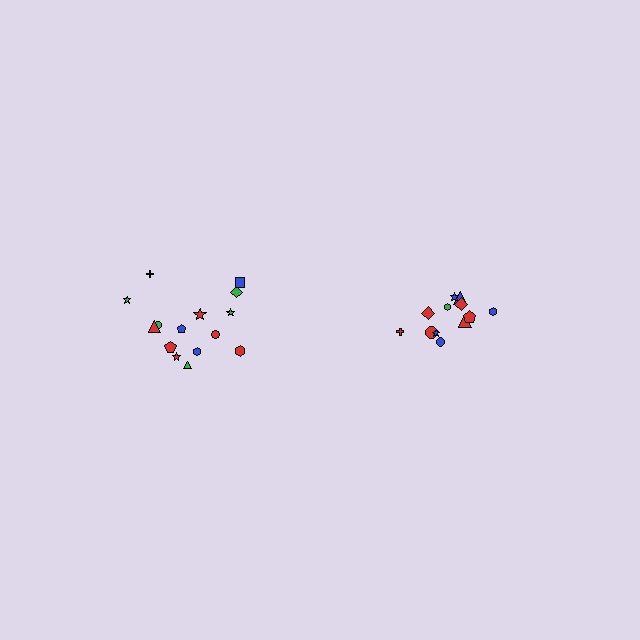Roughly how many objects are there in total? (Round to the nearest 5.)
Roughly 25 objects in total.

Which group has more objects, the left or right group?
The left group.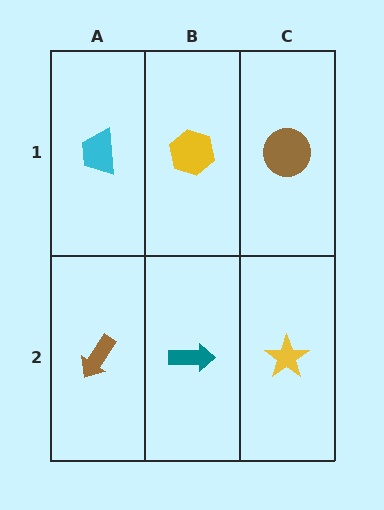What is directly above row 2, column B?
A yellow hexagon.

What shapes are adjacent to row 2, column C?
A brown circle (row 1, column C), a teal arrow (row 2, column B).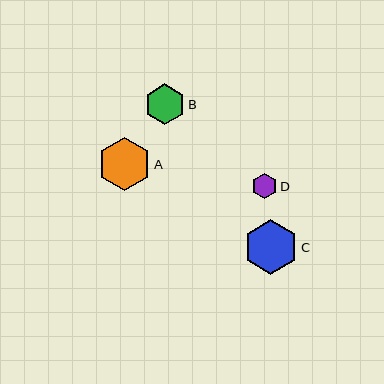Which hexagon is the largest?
Hexagon C is the largest with a size of approximately 55 pixels.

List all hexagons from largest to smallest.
From largest to smallest: C, A, B, D.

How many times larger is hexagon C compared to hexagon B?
Hexagon C is approximately 1.4 times the size of hexagon B.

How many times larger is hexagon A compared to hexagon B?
Hexagon A is approximately 1.3 times the size of hexagon B.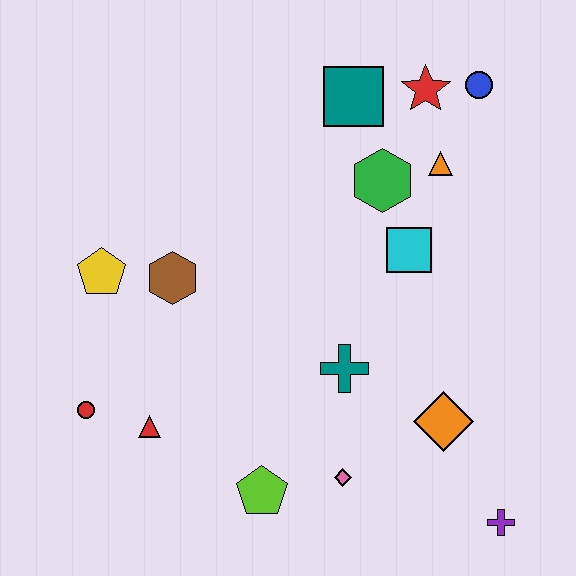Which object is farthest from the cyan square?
The red circle is farthest from the cyan square.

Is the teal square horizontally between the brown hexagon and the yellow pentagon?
No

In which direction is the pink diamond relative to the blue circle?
The pink diamond is below the blue circle.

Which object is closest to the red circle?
The red triangle is closest to the red circle.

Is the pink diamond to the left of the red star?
Yes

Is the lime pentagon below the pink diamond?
Yes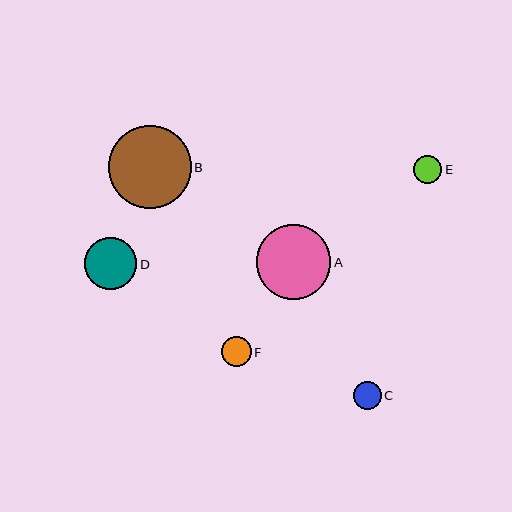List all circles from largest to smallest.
From largest to smallest: B, A, D, F, E, C.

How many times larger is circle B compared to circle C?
Circle B is approximately 3.0 times the size of circle C.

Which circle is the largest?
Circle B is the largest with a size of approximately 83 pixels.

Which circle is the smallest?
Circle C is the smallest with a size of approximately 28 pixels.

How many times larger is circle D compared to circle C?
Circle D is approximately 1.9 times the size of circle C.